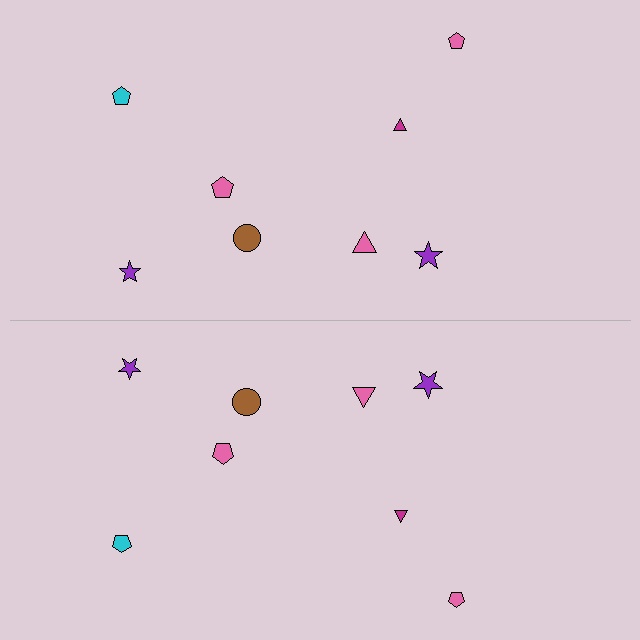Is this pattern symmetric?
Yes, this pattern has bilateral (reflection) symmetry.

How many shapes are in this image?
There are 16 shapes in this image.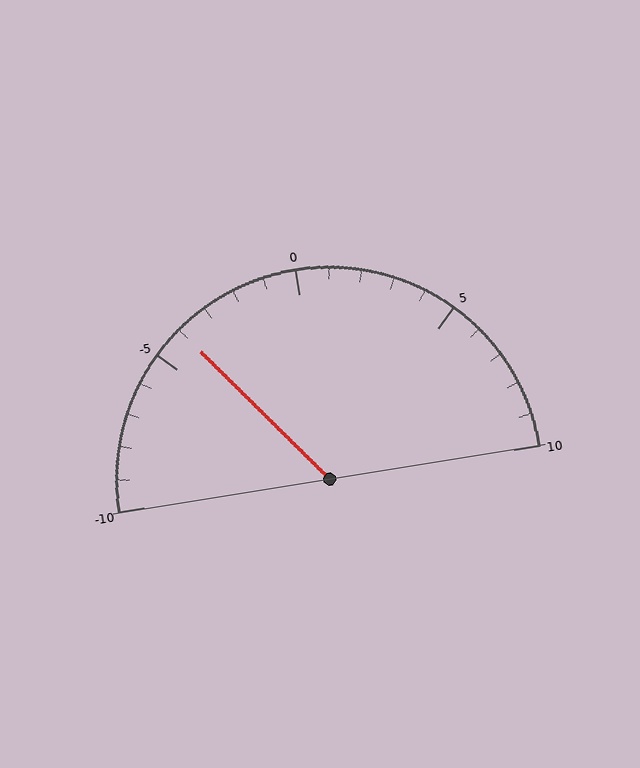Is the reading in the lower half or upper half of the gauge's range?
The reading is in the lower half of the range (-10 to 10).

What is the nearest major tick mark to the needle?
The nearest major tick mark is -5.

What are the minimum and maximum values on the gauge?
The gauge ranges from -10 to 10.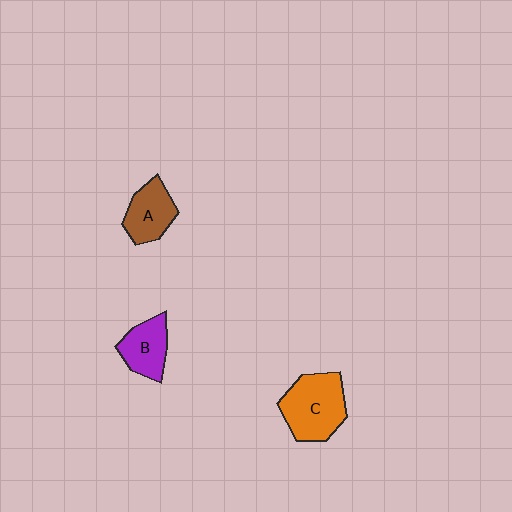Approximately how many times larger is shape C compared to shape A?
Approximately 1.5 times.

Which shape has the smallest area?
Shape B (purple).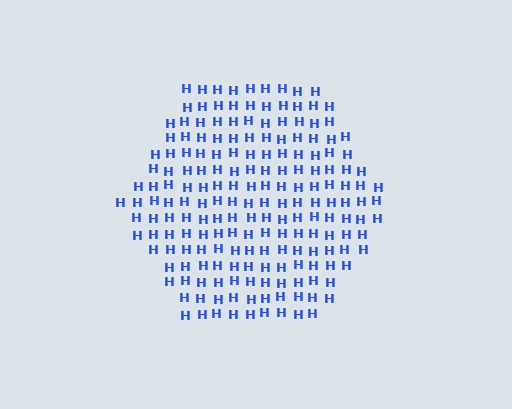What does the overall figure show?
The overall figure shows a hexagon.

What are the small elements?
The small elements are letter H's.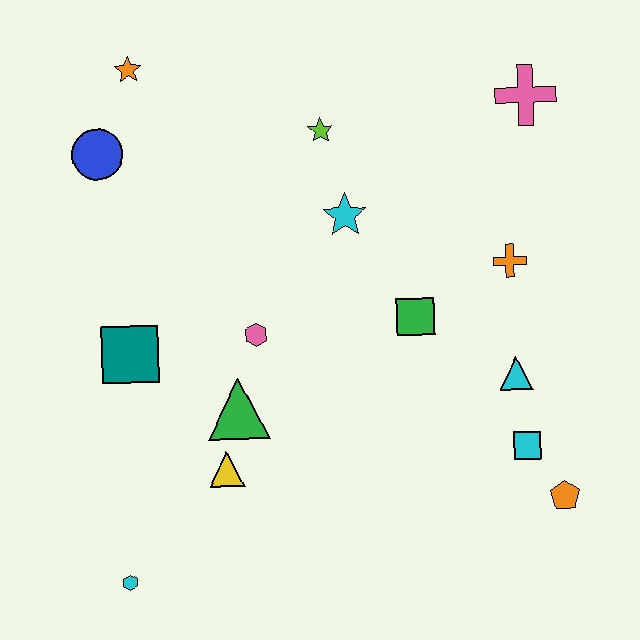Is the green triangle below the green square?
Yes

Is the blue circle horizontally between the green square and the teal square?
No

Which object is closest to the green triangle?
The yellow triangle is closest to the green triangle.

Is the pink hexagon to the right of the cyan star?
No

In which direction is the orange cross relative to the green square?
The orange cross is to the right of the green square.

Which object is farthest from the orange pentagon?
The orange star is farthest from the orange pentagon.